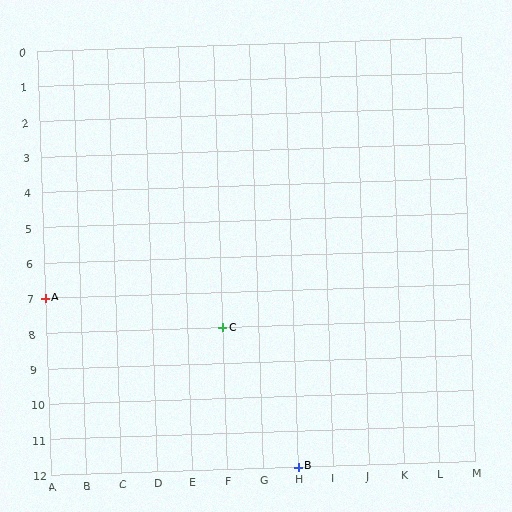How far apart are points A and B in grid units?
Points A and B are 7 columns and 5 rows apart (about 8.6 grid units diagonally).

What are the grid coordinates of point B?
Point B is at grid coordinates (H, 12).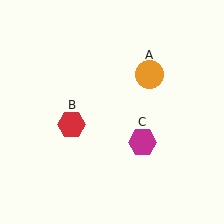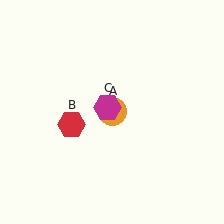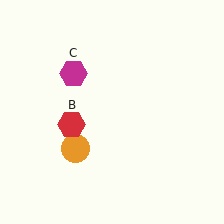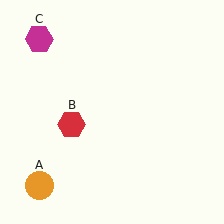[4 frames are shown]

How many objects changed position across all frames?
2 objects changed position: orange circle (object A), magenta hexagon (object C).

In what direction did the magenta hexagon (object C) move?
The magenta hexagon (object C) moved up and to the left.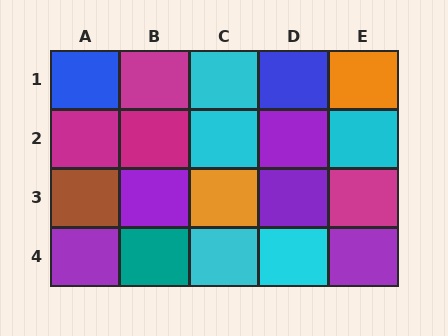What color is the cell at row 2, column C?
Cyan.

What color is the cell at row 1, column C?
Cyan.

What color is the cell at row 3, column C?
Orange.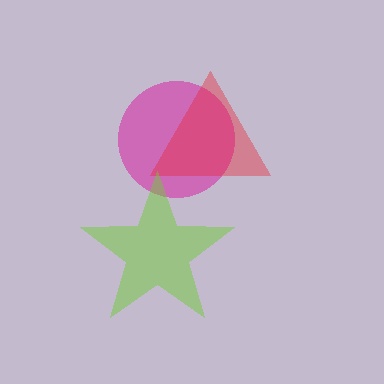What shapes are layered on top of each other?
The layered shapes are: a magenta circle, a red triangle, a lime star.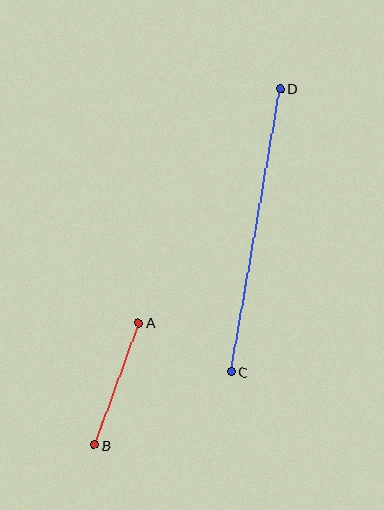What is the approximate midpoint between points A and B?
The midpoint is at approximately (117, 384) pixels.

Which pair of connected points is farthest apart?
Points C and D are farthest apart.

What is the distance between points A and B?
The distance is approximately 130 pixels.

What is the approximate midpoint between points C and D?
The midpoint is at approximately (255, 230) pixels.